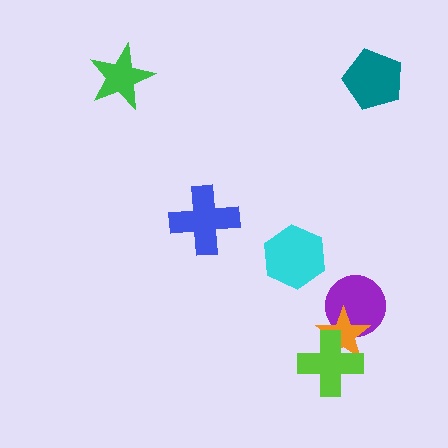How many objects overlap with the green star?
0 objects overlap with the green star.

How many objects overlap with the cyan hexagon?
0 objects overlap with the cyan hexagon.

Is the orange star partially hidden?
Yes, it is partially covered by another shape.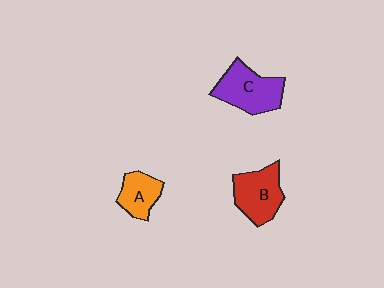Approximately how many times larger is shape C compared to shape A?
Approximately 1.6 times.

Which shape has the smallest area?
Shape A (orange).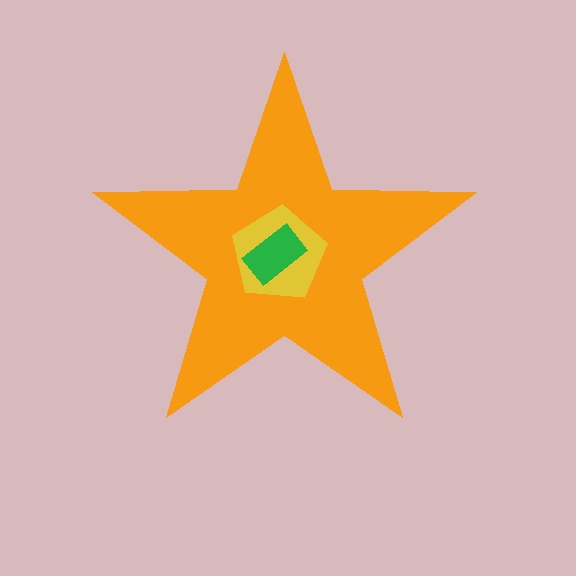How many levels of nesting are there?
3.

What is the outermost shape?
The orange star.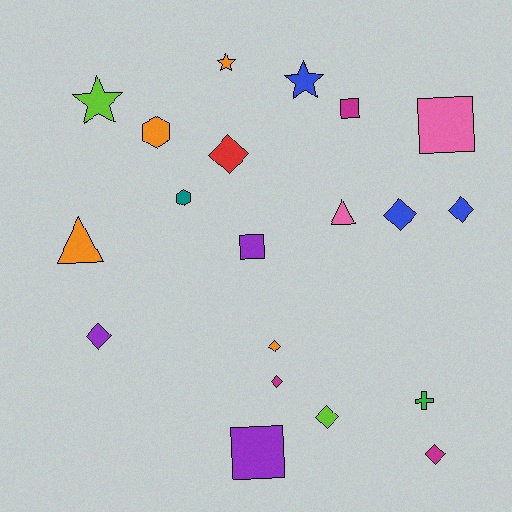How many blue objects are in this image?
There are 3 blue objects.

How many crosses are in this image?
There is 1 cross.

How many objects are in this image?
There are 20 objects.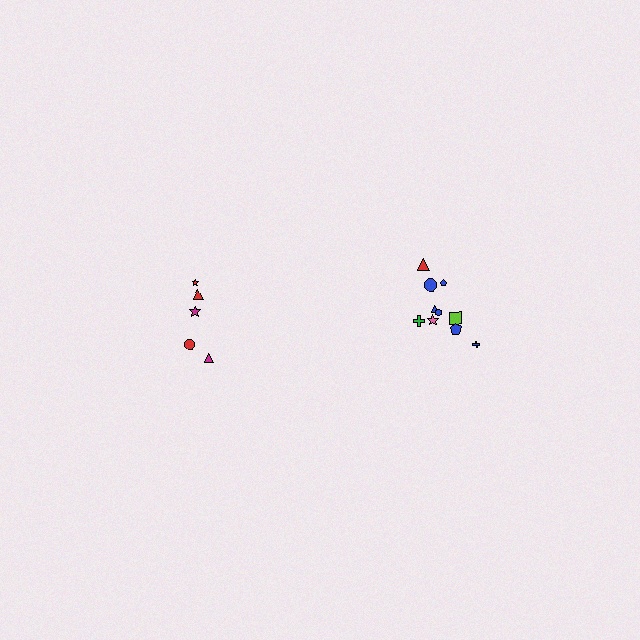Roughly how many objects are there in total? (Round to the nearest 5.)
Roughly 15 objects in total.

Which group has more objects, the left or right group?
The right group.